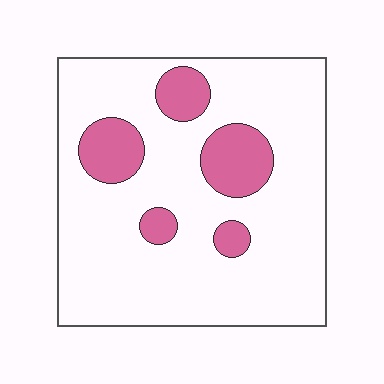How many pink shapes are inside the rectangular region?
5.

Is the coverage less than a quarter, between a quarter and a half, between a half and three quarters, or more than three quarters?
Less than a quarter.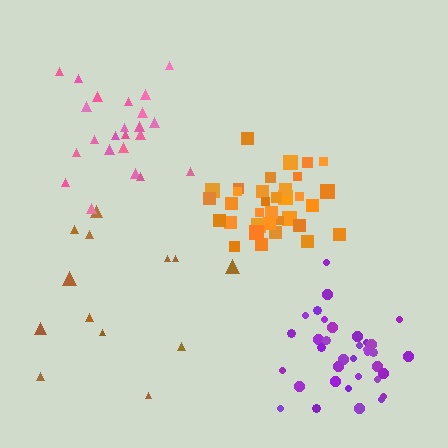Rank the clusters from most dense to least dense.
orange, purple, pink, brown.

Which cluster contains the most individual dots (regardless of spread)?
Purple (35).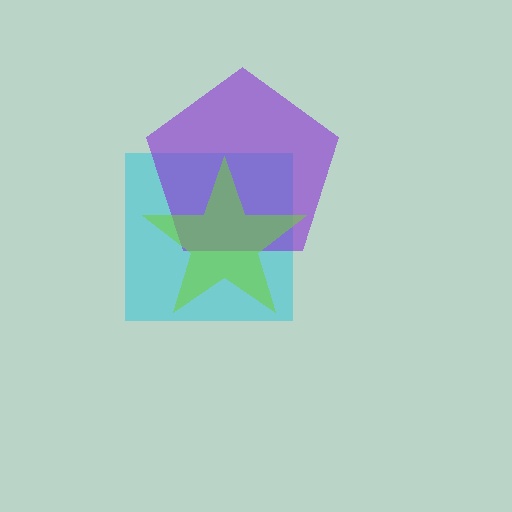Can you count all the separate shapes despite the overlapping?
Yes, there are 3 separate shapes.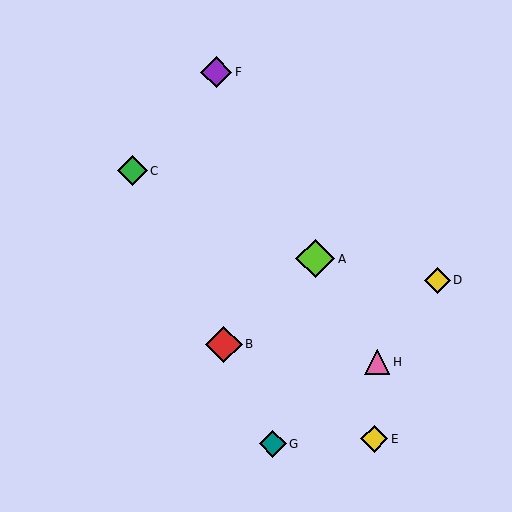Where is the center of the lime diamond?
The center of the lime diamond is at (315, 259).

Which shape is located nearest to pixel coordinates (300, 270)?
The lime diamond (labeled A) at (315, 259) is nearest to that location.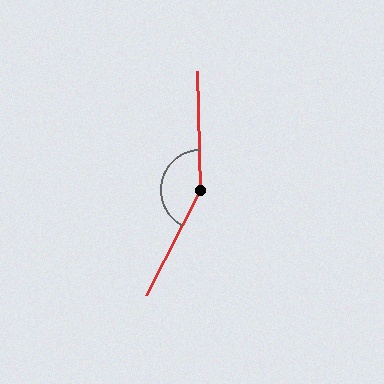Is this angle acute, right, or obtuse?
It is obtuse.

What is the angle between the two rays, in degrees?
Approximately 152 degrees.